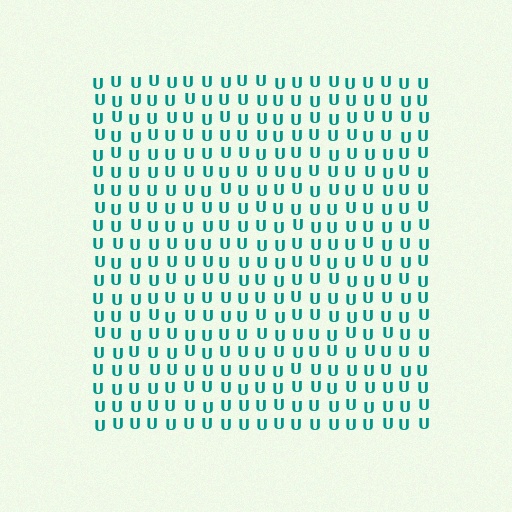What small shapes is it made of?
It is made of small letter U's.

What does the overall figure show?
The overall figure shows a square.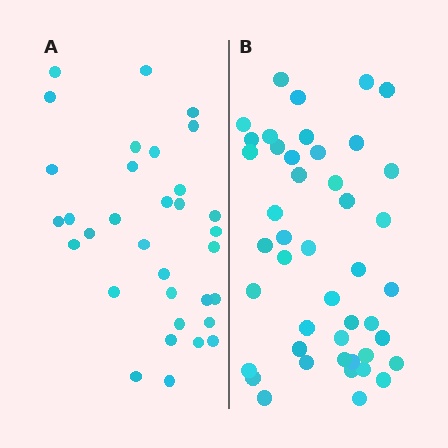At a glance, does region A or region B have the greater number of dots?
Region B (the right region) has more dots.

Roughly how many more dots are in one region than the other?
Region B has roughly 12 or so more dots than region A.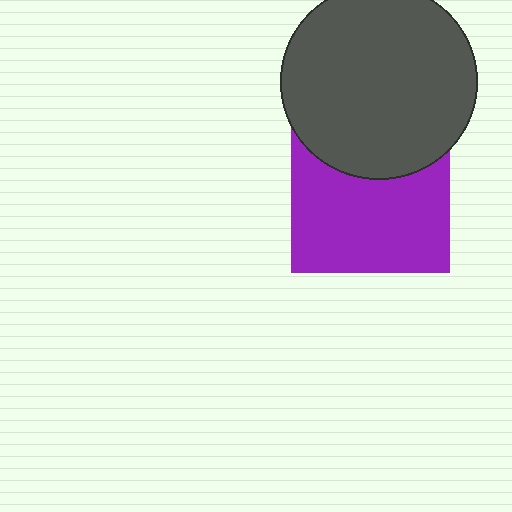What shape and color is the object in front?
The object in front is a dark gray circle.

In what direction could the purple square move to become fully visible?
The purple square could move down. That would shift it out from behind the dark gray circle entirely.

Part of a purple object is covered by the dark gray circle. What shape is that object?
It is a square.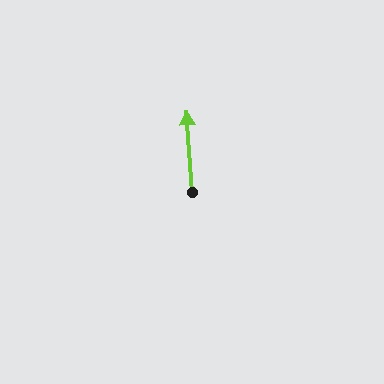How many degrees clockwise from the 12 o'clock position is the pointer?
Approximately 356 degrees.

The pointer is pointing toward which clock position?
Roughly 12 o'clock.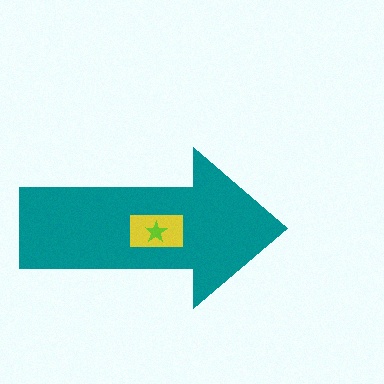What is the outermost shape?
The teal arrow.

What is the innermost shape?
The lime star.